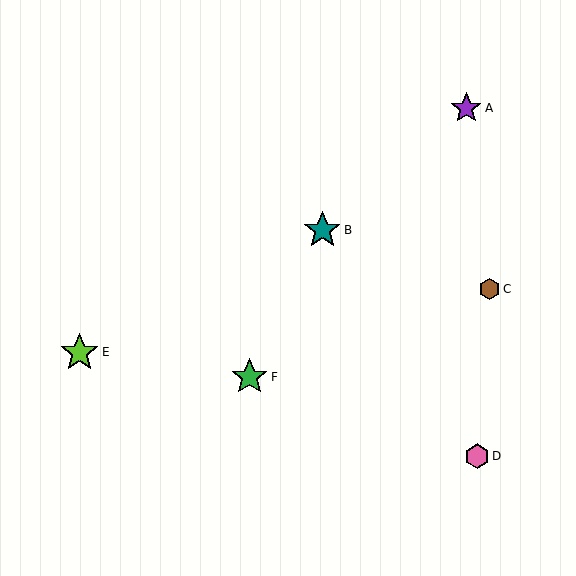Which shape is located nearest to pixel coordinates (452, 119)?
The purple star (labeled A) at (466, 108) is nearest to that location.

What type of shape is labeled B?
Shape B is a teal star.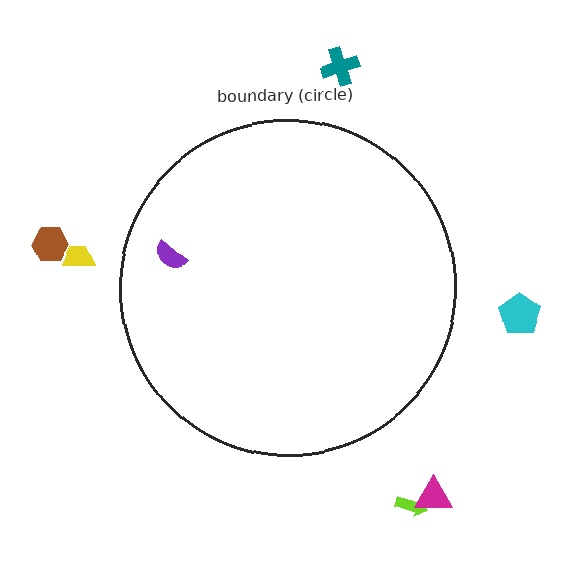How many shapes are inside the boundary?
1 inside, 6 outside.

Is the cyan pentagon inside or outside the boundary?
Outside.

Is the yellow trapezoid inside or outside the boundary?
Outside.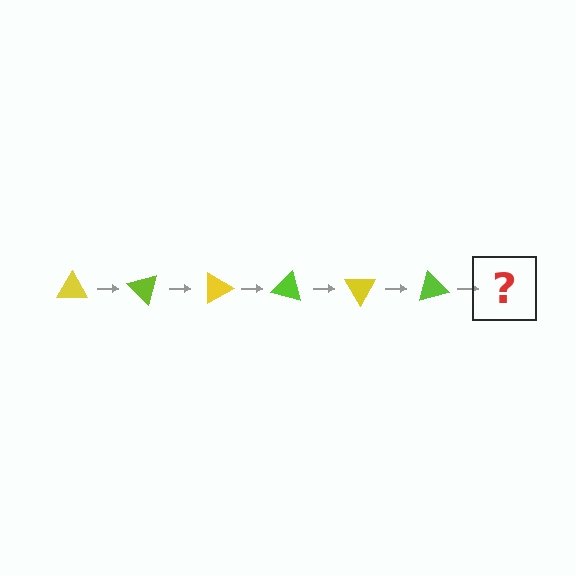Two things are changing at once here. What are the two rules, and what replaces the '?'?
The two rules are that it rotates 45 degrees each step and the color cycles through yellow and lime. The '?' should be a yellow triangle, rotated 270 degrees from the start.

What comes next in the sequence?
The next element should be a yellow triangle, rotated 270 degrees from the start.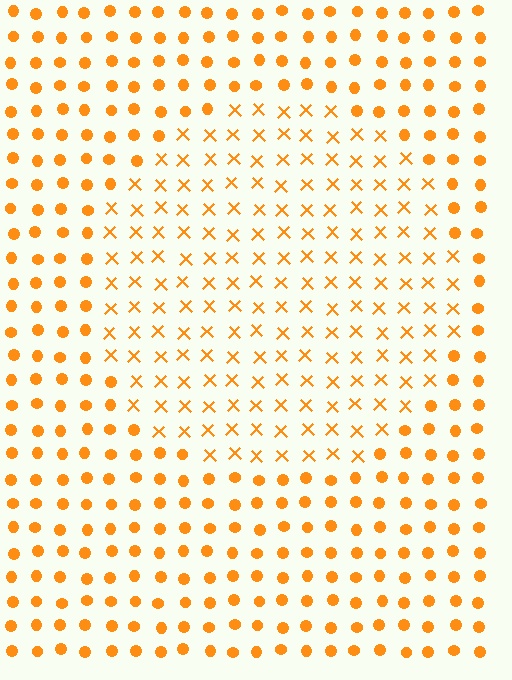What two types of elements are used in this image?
The image uses X marks inside the circle region and circles outside it.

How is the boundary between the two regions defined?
The boundary is defined by a change in element shape: X marks inside vs. circles outside. All elements share the same color and spacing.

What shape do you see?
I see a circle.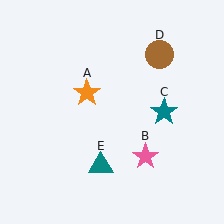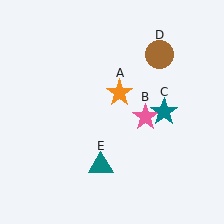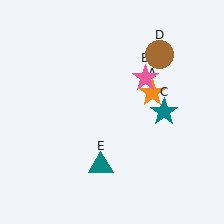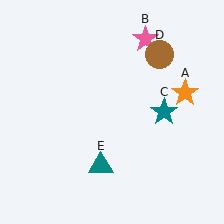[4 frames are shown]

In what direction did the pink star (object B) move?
The pink star (object B) moved up.